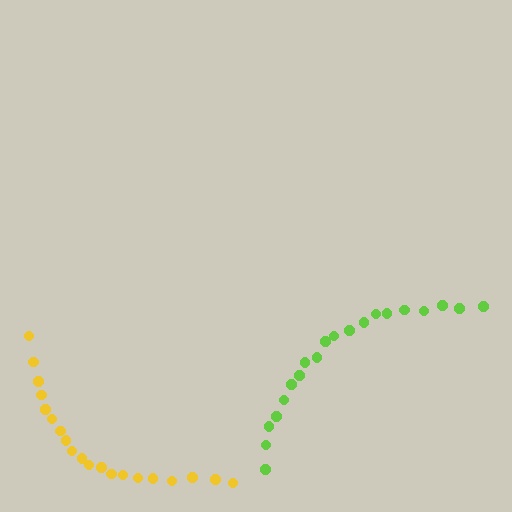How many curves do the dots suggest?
There are 2 distinct paths.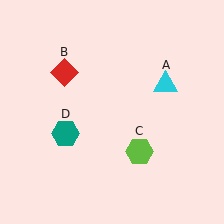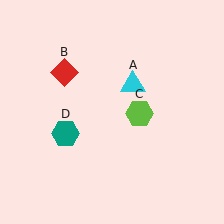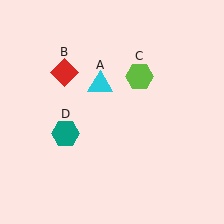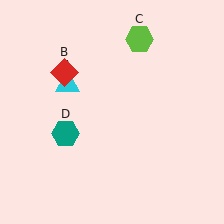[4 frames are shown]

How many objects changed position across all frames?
2 objects changed position: cyan triangle (object A), lime hexagon (object C).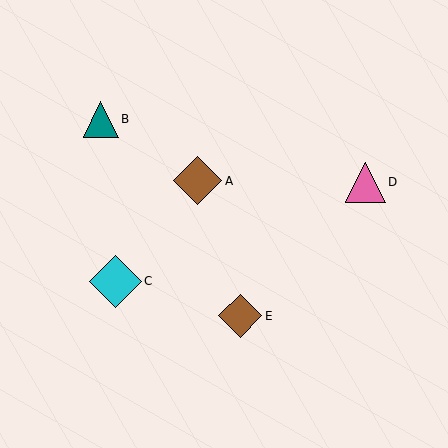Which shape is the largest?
The cyan diamond (labeled C) is the largest.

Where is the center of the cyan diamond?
The center of the cyan diamond is at (116, 281).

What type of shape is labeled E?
Shape E is a brown diamond.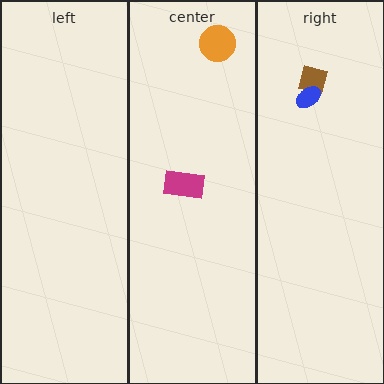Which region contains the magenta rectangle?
The center region.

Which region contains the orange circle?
The center region.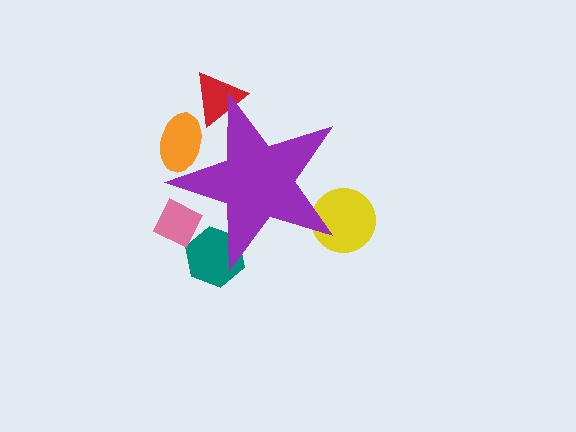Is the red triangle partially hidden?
Yes, the red triangle is partially hidden behind the purple star.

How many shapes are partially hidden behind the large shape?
5 shapes are partially hidden.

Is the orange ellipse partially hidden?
Yes, the orange ellipse is partially hidden behind the purple star.